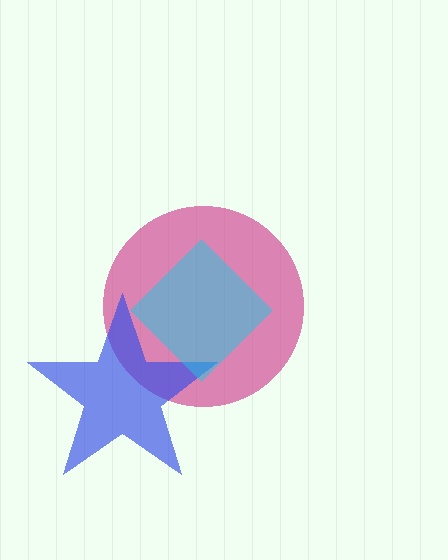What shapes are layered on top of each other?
The layered shapes are: a magenta circle, a blue star, a cyan diamond.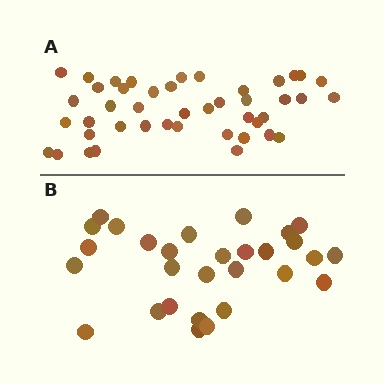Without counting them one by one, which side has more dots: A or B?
Region A (the top region) has more dots.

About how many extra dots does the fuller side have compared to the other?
Region A has approximately 15 more dots than region B.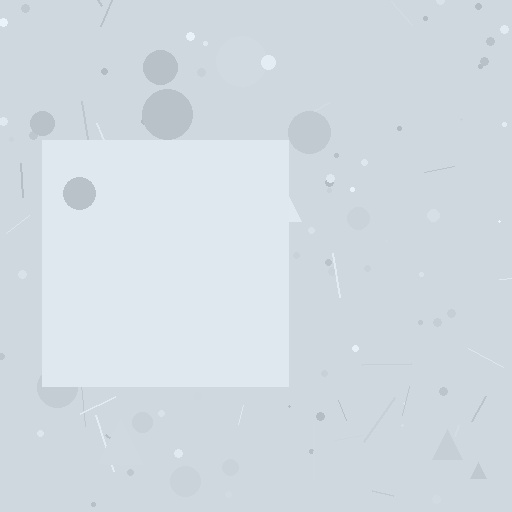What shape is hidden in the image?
A square is hidden in the image.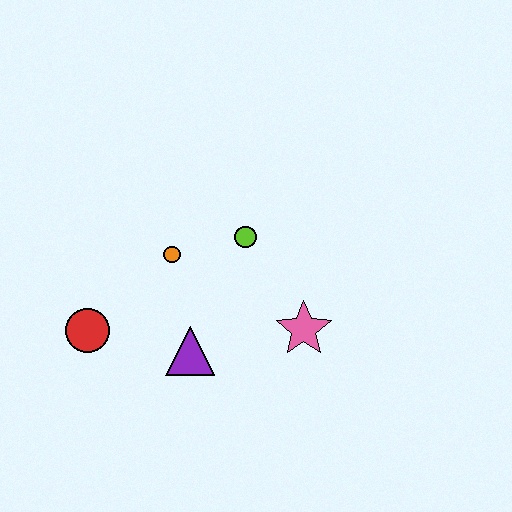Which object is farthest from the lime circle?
The red circle is farthest from the lime circle.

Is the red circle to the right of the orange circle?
No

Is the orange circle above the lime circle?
No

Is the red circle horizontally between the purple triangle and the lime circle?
No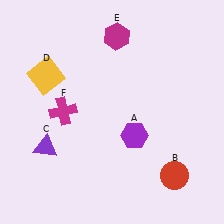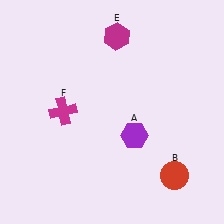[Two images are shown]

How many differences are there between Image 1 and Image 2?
There are 2 differences between the two images.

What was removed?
The purple triangle (C), the yellow square (D) were removed in Image 2.